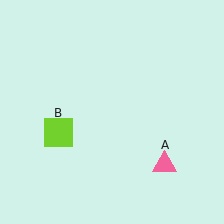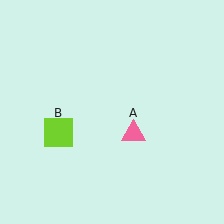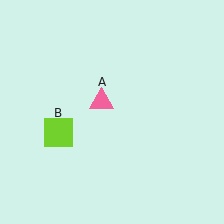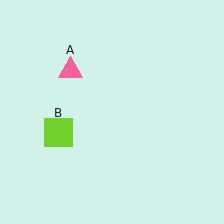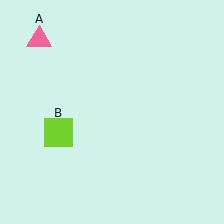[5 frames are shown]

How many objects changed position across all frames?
1 object changed position: pink triangle (object A).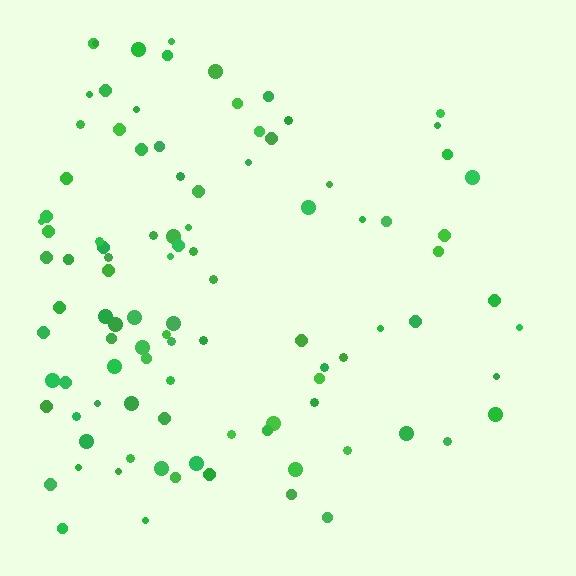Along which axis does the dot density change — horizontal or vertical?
Horizontal.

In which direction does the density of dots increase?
From right to left, with the left side densest.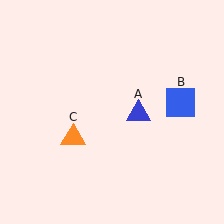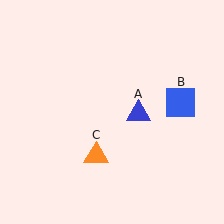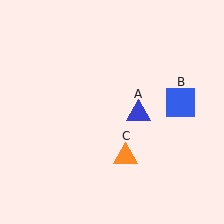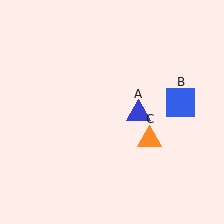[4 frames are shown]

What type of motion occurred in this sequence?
The orange triangle (object C) rotated counterclockwise around the center of the scene.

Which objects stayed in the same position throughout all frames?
Blue triangle (object A) and blue square (object B) remained stationary.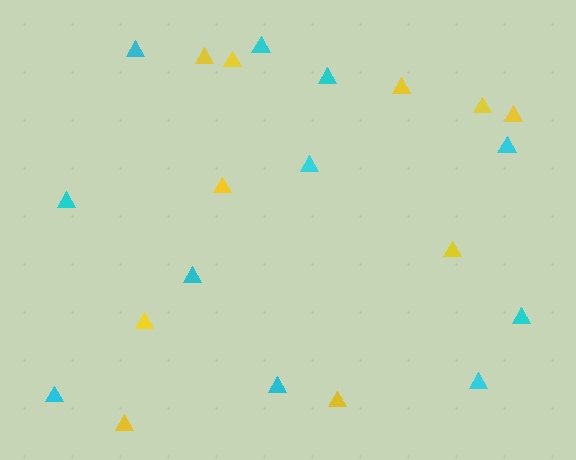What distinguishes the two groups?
There are 2 groups: one group of yellow triangles (10) and one group of cyan triangles (11).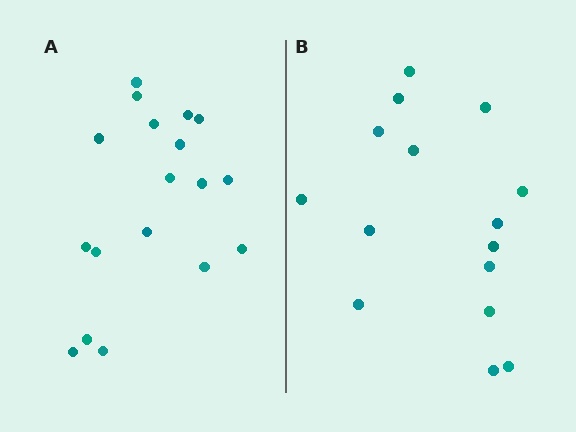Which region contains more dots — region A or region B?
Region A (the left region) has more dots.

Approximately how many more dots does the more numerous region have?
Region A has just a few more — roughly 2 or 3 more dots than region B.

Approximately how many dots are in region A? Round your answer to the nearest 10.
About 20 dots. (The exact count is 18, which rounds to 20.)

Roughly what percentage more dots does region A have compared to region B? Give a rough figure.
About 20% more.